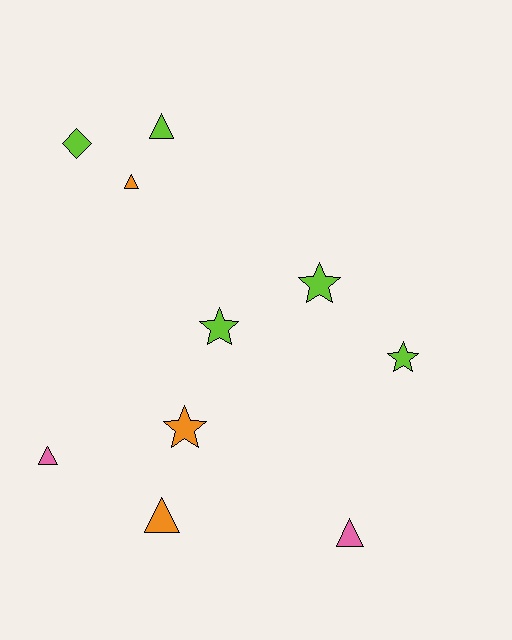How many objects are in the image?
There are 10 objects.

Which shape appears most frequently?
Triangle, with 5 objects.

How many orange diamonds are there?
There are no orange diamonds.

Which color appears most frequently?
Lime, with 5 objects.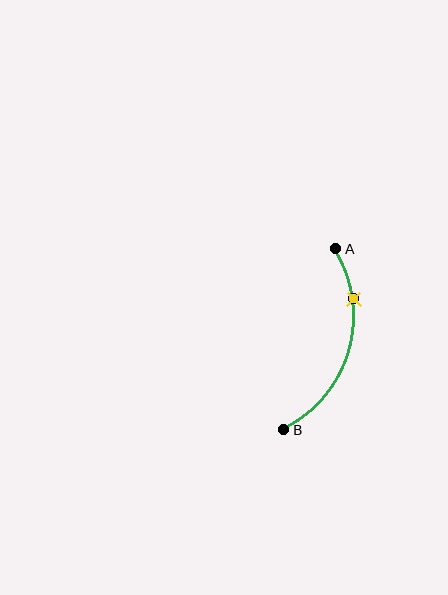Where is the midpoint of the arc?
The arc midpoint is the point on the curve farthest from the straight line joining A and B. It sits to the right of that line.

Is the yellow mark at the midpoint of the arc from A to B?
No. The yellow mark lies on the arc but is closer to endpoint A. The arc midpoint would be at the point on the curve equidistant along the arc from both A and B.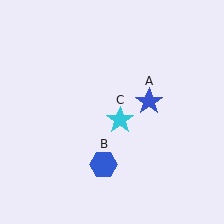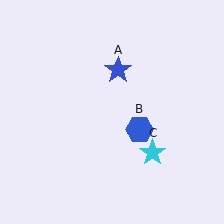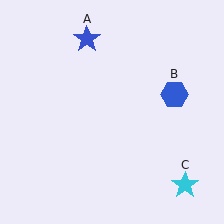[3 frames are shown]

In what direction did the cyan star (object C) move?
The cyan star (object C) moved down and to the right.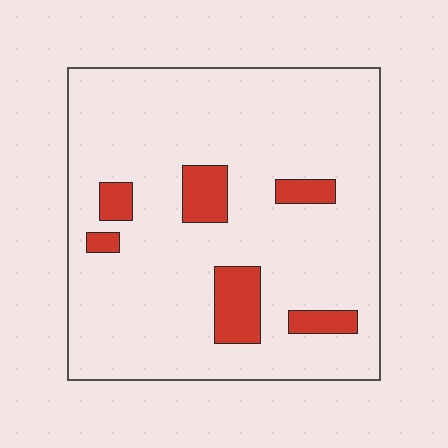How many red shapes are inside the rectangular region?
6.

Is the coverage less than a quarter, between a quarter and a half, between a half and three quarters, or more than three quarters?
Less than a quarter.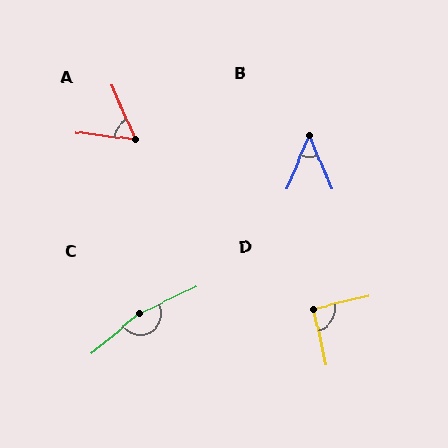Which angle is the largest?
C, at approximately 166 degrees.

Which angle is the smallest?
B, at approximately 45 degrees.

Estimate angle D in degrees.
Approximately 91 degrees.